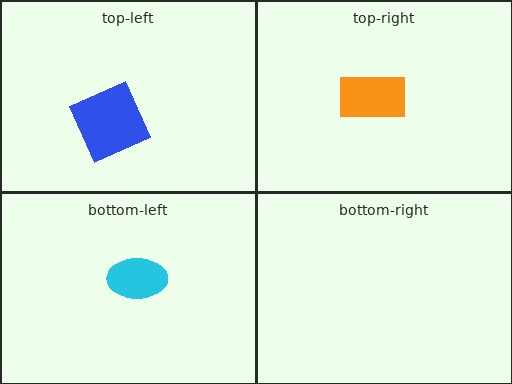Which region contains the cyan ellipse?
The bottom-left region.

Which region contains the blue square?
The top-left region.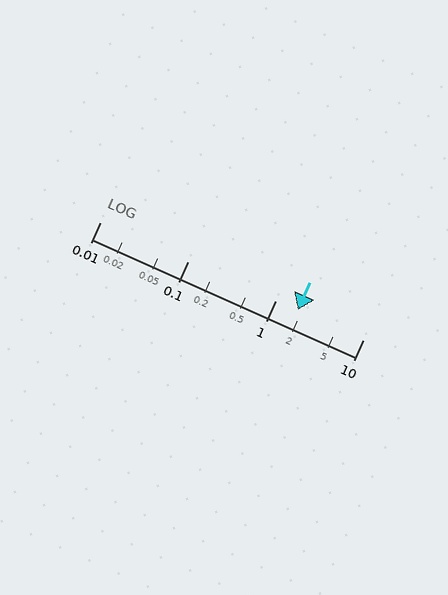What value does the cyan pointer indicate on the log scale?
The pointer indicates approximately 1.8.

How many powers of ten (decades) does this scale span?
The scale spans 3 decades, from 0.01 to 10.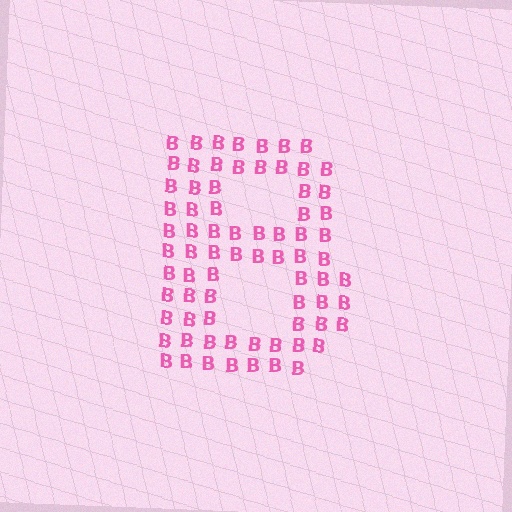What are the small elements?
The small elements are letter B's.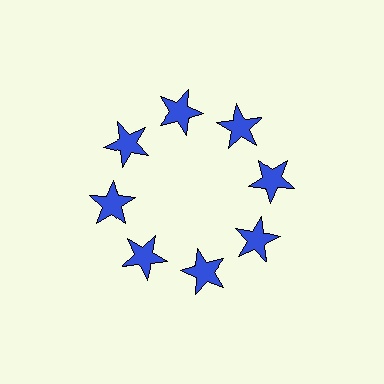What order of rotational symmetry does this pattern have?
This pattern has 8-fold rotational symmetry.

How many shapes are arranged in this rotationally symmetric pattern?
There are 8 shapes, arranged in 8 groups of 1.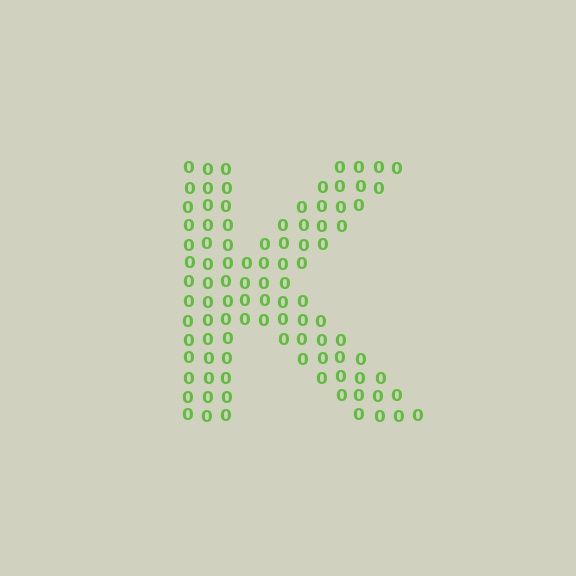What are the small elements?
The small elements are digit 0's.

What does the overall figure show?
The overall figure shows the letter K.